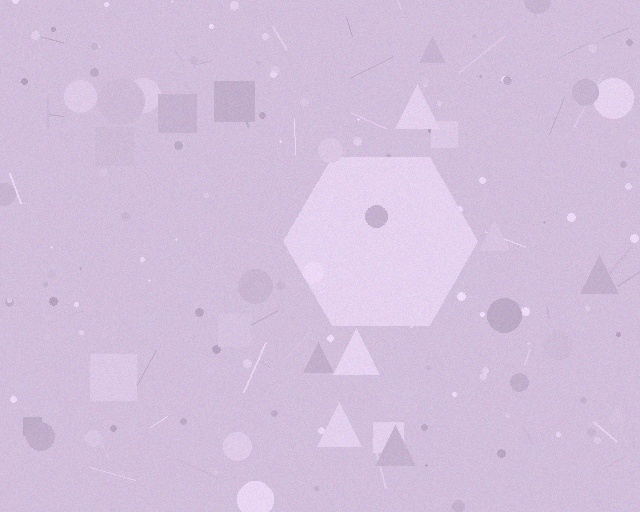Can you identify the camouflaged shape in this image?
The camouflaged shape is a hexagon.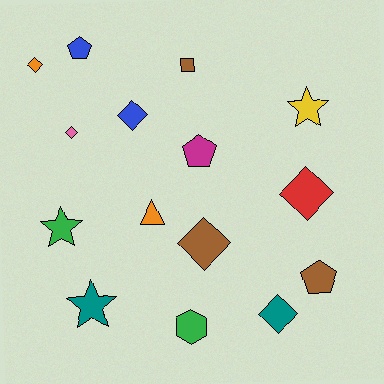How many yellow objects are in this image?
There is 1 yellow object.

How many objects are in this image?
There are 15 objects.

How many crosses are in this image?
There are no crosses.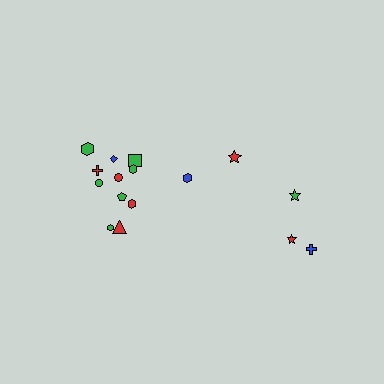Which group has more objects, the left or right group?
The left group.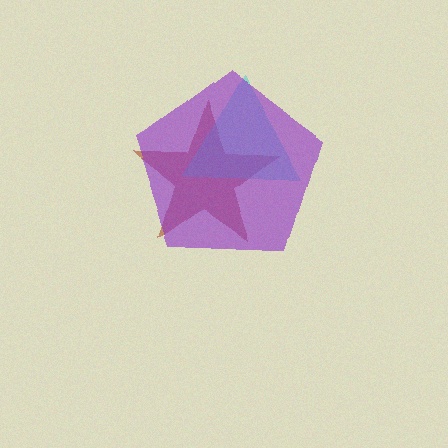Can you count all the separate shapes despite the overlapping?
Yes, there are 3 separate shapes.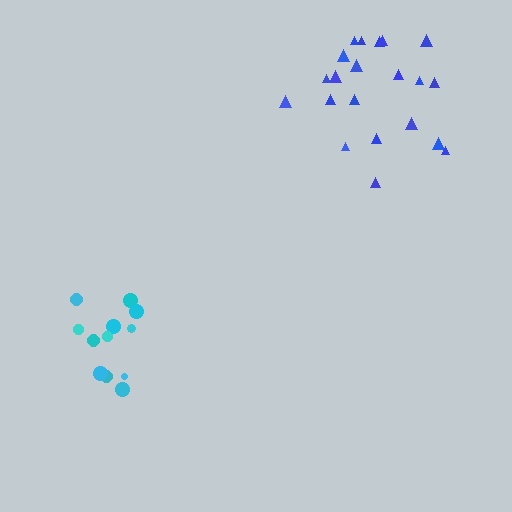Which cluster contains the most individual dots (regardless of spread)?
Blue (21).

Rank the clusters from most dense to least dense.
cyan, blue.